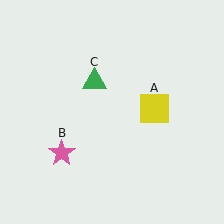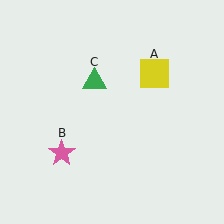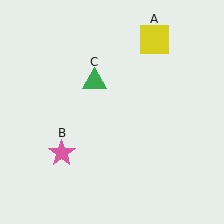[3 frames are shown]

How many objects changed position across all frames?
1 object changed position: yellow square (object A).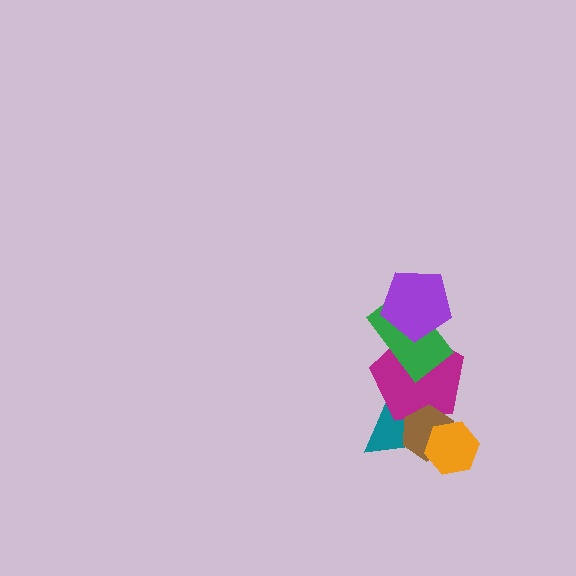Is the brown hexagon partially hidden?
Yes, it is partially covered by another shape.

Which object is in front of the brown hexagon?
The orange hexagon is in front of the brown hexagon.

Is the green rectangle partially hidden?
Yes, it is partially covered by another shape.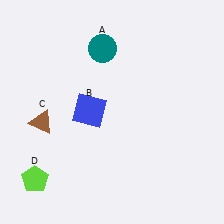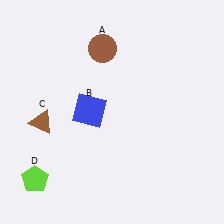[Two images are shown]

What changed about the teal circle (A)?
In Image 1, A is teal. In Image 2, it changed to brown.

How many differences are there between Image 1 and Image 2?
There is 1 difference between the two images.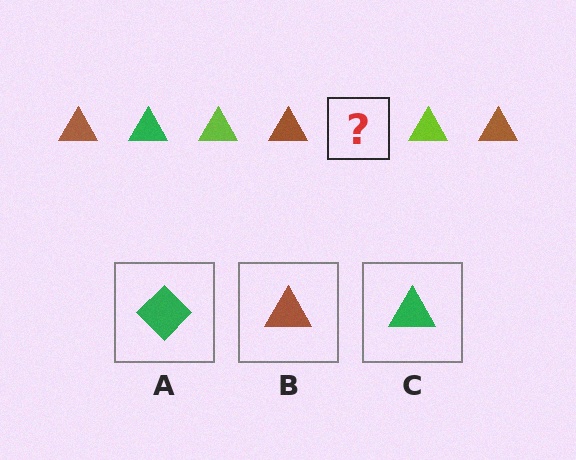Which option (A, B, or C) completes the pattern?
C.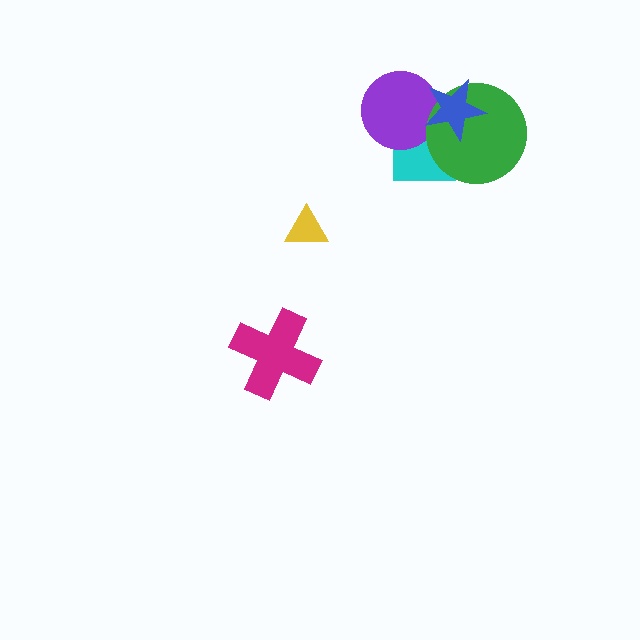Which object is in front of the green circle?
The blue star is in front of the green circle.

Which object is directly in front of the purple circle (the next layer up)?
The green circle is directly in front of the purple circle.